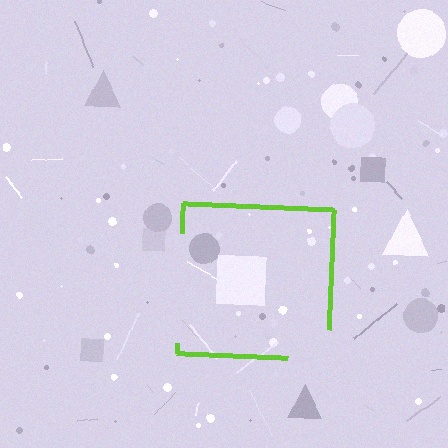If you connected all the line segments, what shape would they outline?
They would outline a square.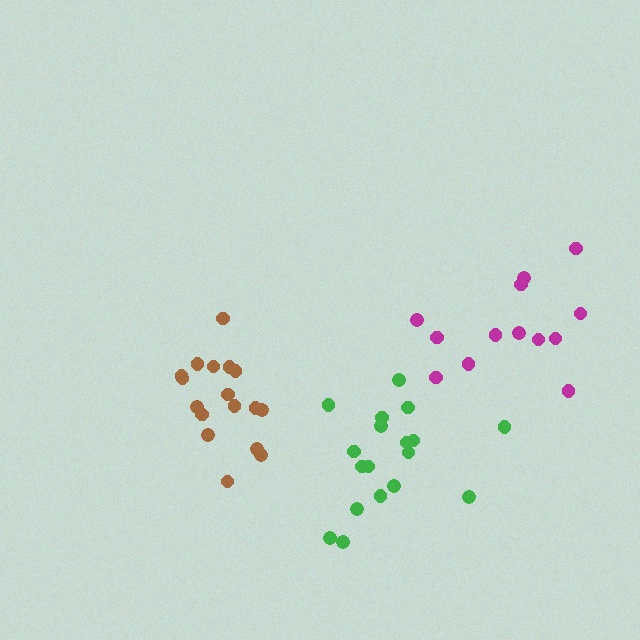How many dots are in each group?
Group 1: 13 dots, Group 2: 17 dots, Group 3: 18 dots (48 total).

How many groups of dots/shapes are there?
There are 3 groups.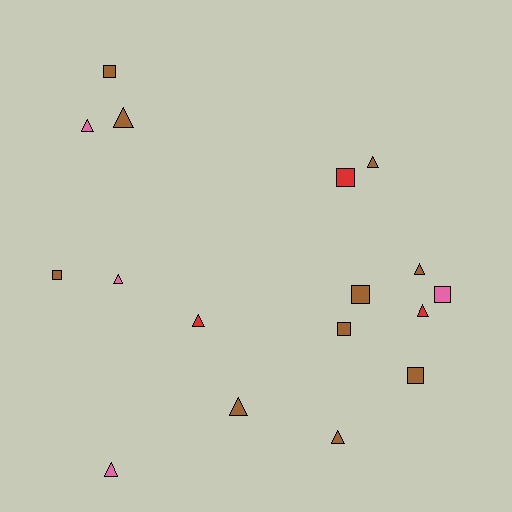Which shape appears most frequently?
Triangle, with 10 objects.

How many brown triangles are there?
There are 5 brown triangles.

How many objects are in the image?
There are 17 objects.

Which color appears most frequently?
Brown, with 10 objects.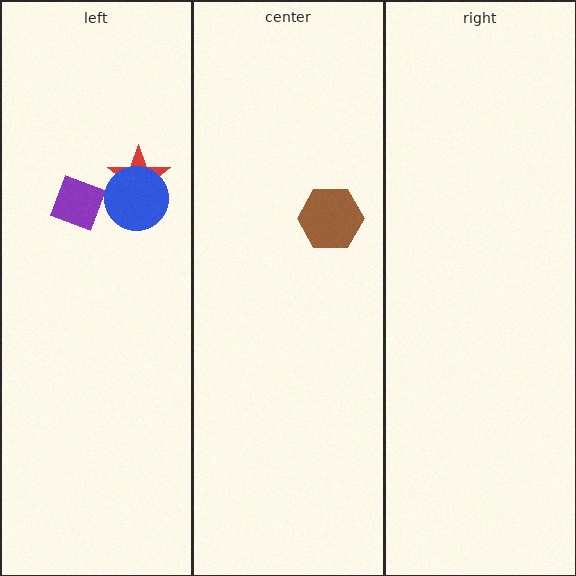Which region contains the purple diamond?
The left region.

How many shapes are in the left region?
3.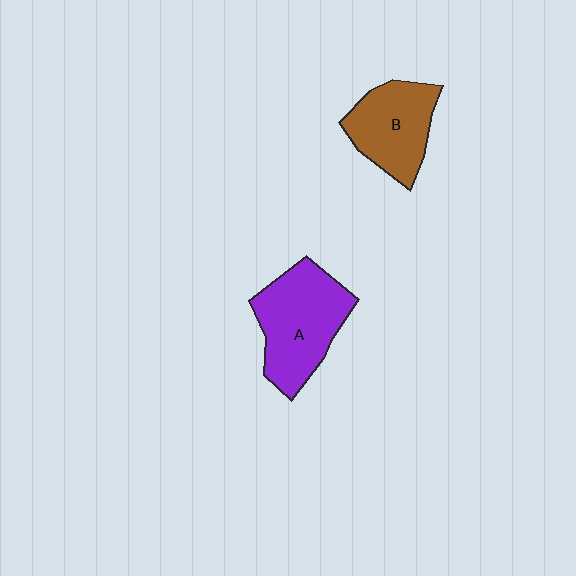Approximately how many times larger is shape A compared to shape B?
Approximately 1.3 times.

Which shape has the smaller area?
Shape B (brown).